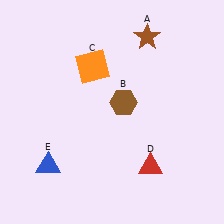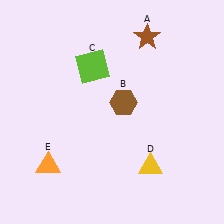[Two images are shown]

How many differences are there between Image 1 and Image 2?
There are 3 differences between the two images.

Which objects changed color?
C changed from orange to lime. D changed from red to yellow. E changed from blue to orange.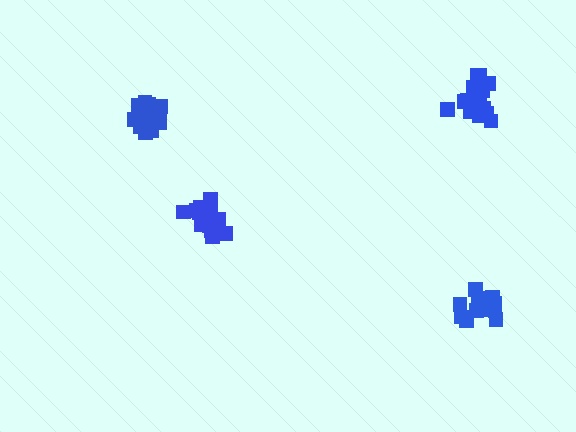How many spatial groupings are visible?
There are 4 spatial groupings.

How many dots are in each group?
Group 1: 16 dots, Group 2: 18 dots, Group 3: 16 dots, Group 4: 13 dots (63 total).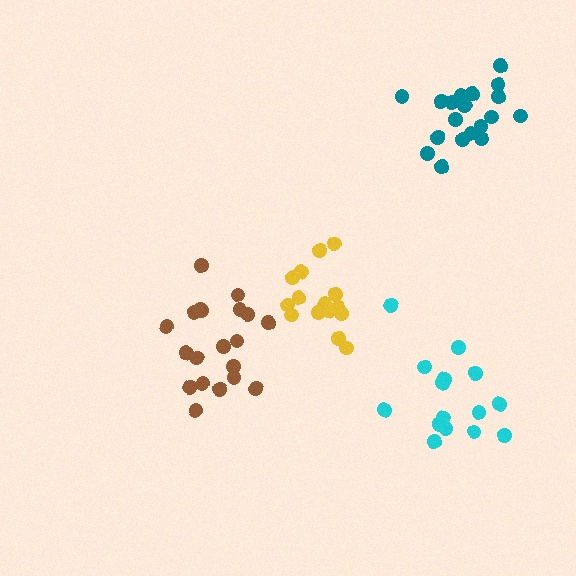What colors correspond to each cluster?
The clusters are colored: cyan, brown, teal, yellow.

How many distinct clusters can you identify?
There are 4 distinct clusters.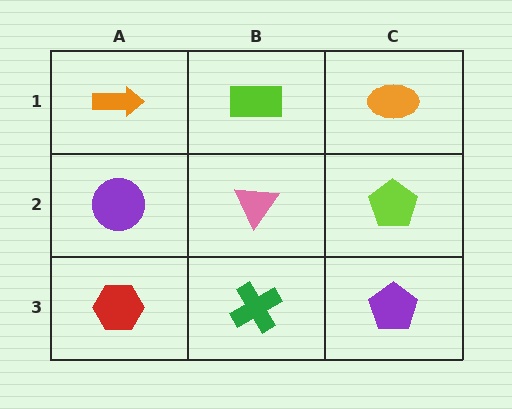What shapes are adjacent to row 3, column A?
A purple circle (row 2, column A), a green cross (row 3, column B).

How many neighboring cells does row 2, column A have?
3.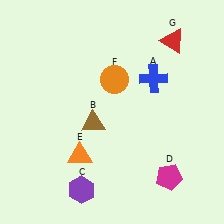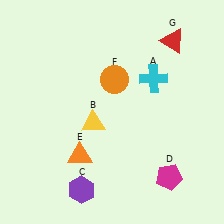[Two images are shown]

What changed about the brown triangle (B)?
In Image 1, B is brown. In Image 2, it changed to yellow.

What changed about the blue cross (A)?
In Image 1, A is blue. In Image 2, it changed to cyan.